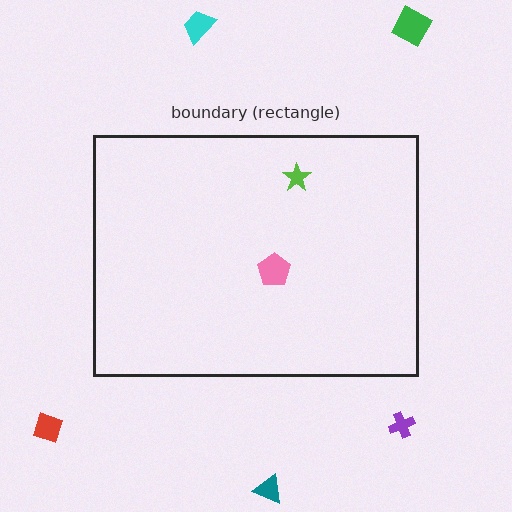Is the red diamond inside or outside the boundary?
Outside.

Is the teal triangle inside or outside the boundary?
Outside.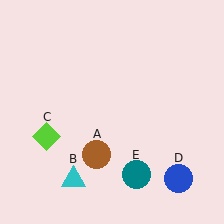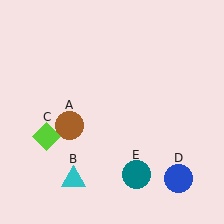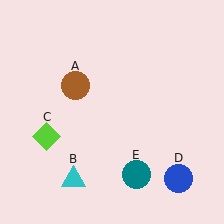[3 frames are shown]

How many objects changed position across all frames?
1 object changed position: brown circle (object A).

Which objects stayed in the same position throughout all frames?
Cyan triangle (object B) and lime diamond (object C) and blue circle (object D) and teal circle (object E) remained stationary.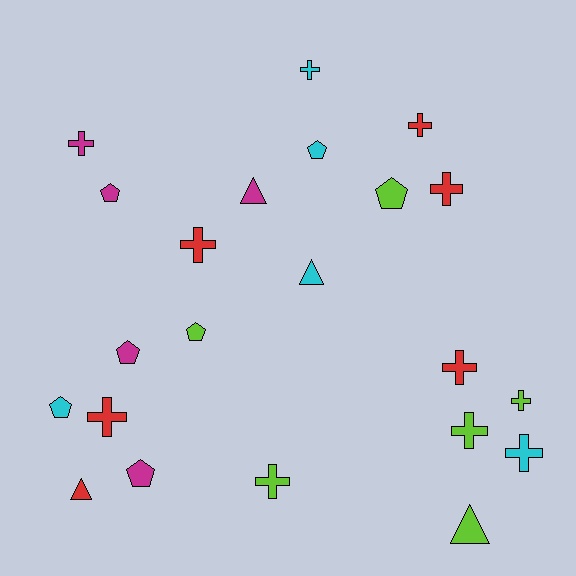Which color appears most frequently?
Lime, with 6 objects.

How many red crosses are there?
There are 5 red crosses.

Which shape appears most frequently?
Cross, with 11 objects.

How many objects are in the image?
There are 22 objects.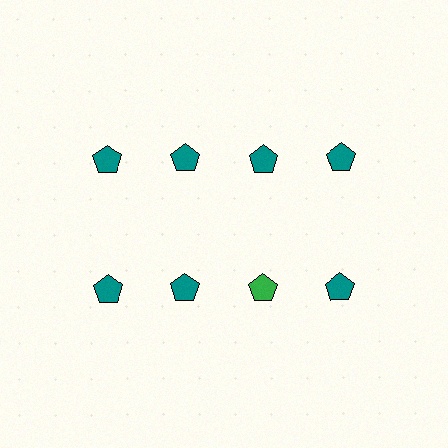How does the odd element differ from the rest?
It has a different color: green instead of teal.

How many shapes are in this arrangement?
There are 8 shapes arranged in a grid pattern.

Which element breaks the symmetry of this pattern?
The green pentagon in the second row, center column breaks the symmetry. All other shapes are teal pentagons.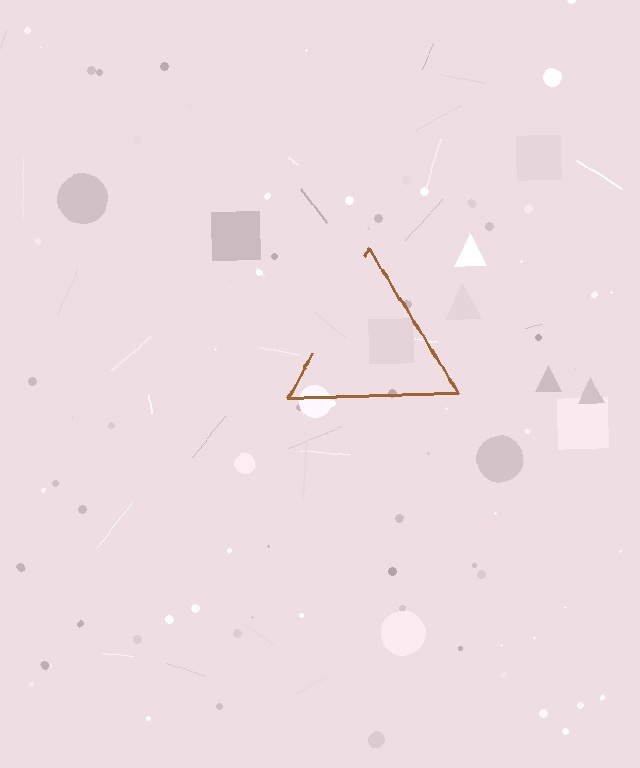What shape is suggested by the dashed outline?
The dashed outline suggests a triangle.